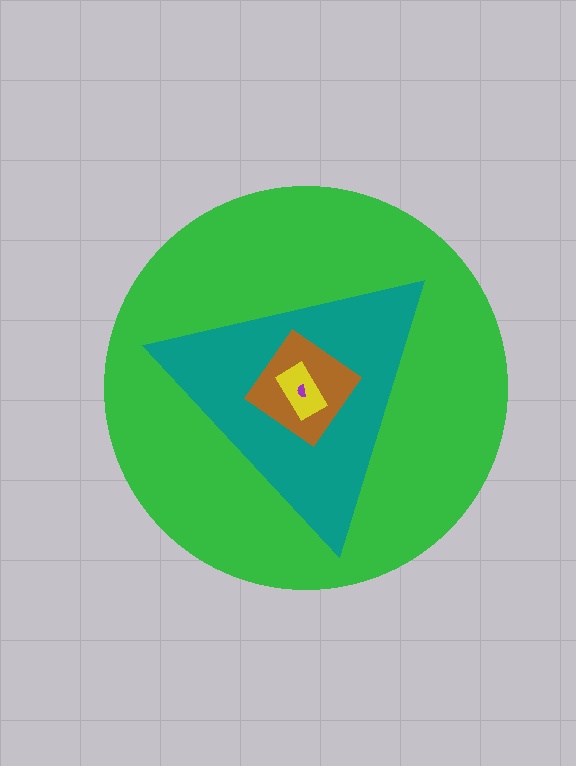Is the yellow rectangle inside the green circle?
Yes.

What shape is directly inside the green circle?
The teal triangle.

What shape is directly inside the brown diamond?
The yellow rectangle.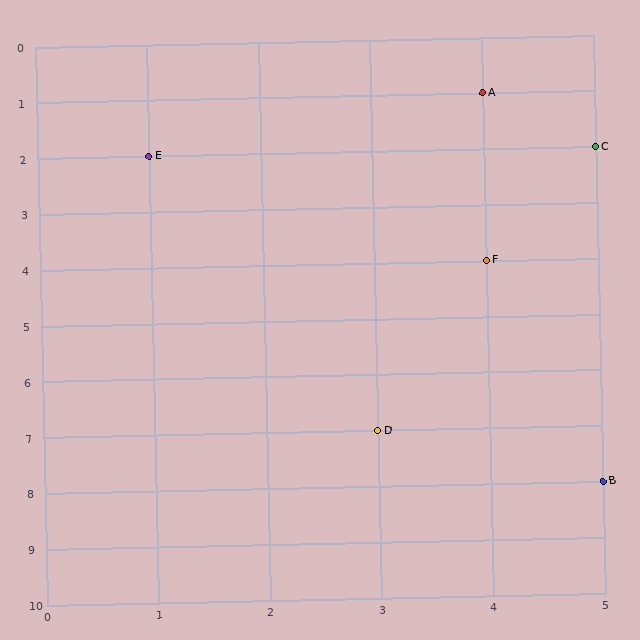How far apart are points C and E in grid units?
Points C and E are 4 columns apart.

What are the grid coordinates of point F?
Point F is at grid coordinates (4, 4).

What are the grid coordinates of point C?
Point C is at grid coordinates (5, 2).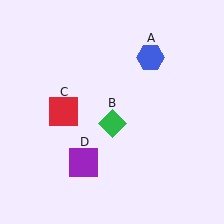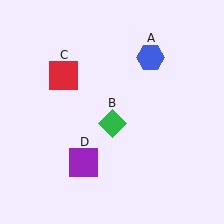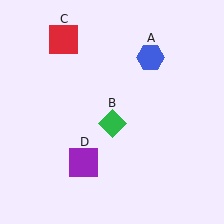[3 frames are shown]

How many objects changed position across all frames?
1 object changed position: red square (object C).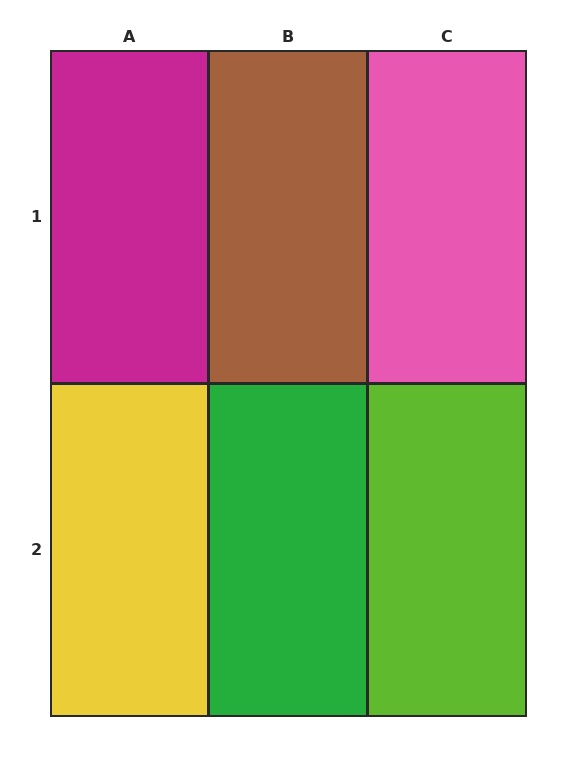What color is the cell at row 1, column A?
Magenta.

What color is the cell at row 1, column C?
Pink.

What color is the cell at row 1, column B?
Brown.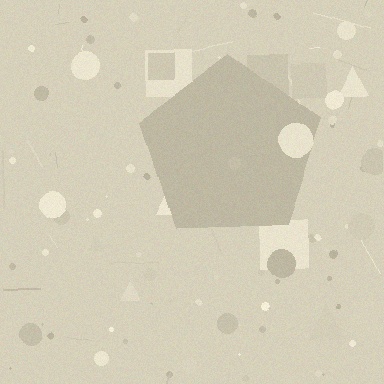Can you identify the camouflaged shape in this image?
The camouflaged shape is a pentagon.